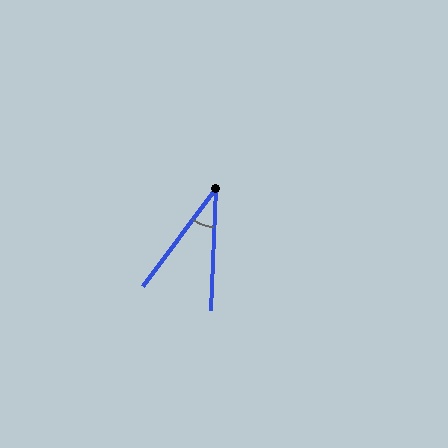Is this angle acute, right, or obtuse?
It is acute.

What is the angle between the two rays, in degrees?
Approximately 35 degrees.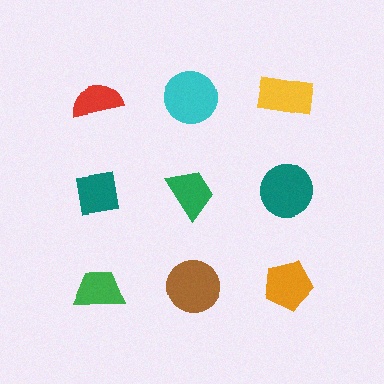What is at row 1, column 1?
A red semicircle.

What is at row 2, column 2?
A green trapezoid.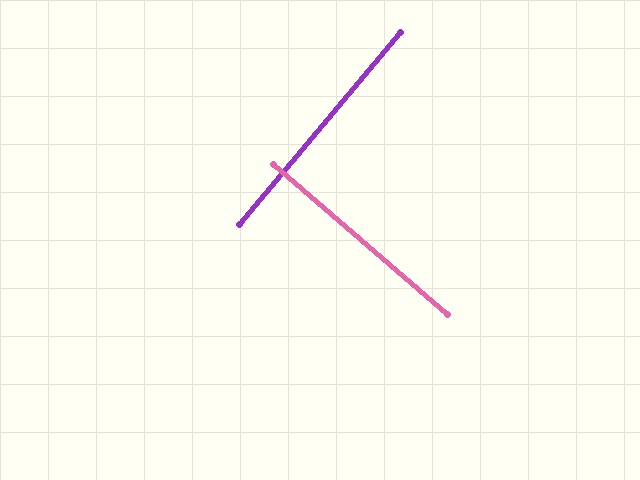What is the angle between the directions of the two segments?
Approximately 89 degrees.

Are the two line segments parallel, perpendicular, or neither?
Perpendicular — they meet at approximately 89°.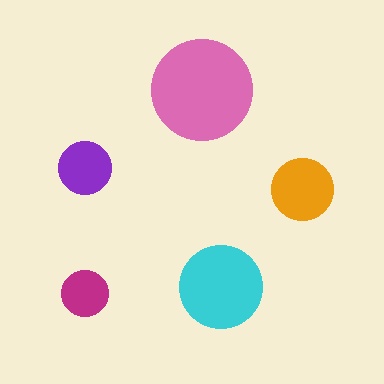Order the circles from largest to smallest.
the pink one, the cyan one, the orange one, the purple one, the magenta one.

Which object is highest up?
The pink circle is topmost.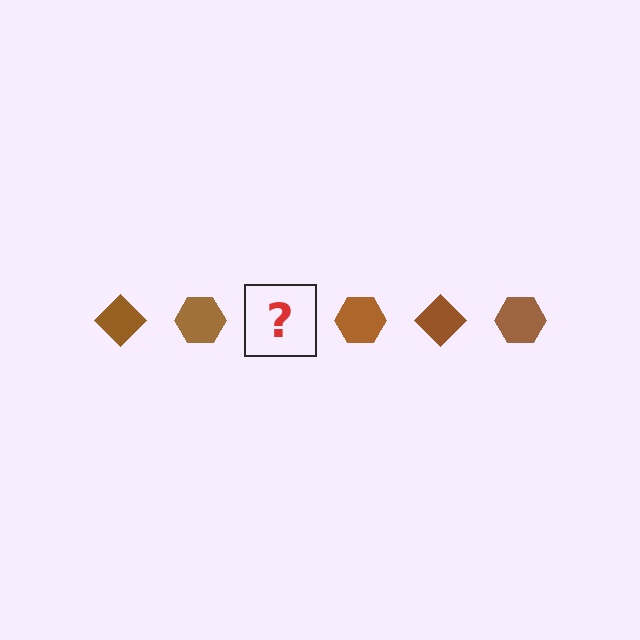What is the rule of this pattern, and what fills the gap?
The rule is that the pattern cycles through diamond, hexagon shapes in brown. The gap should be filled with a brown diamond.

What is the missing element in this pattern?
The missing element is a brown diamond.